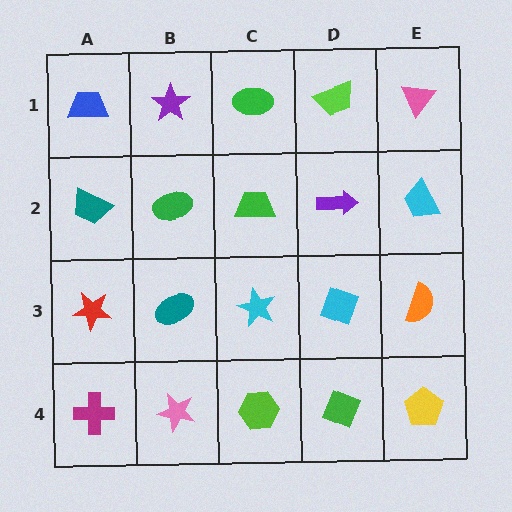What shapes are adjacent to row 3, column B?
A green ellipse (row 2, column B), a pink star (row 4, column B), a red star (row 3, column A), a cyan star (row 3, column C).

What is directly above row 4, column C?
A cyan star.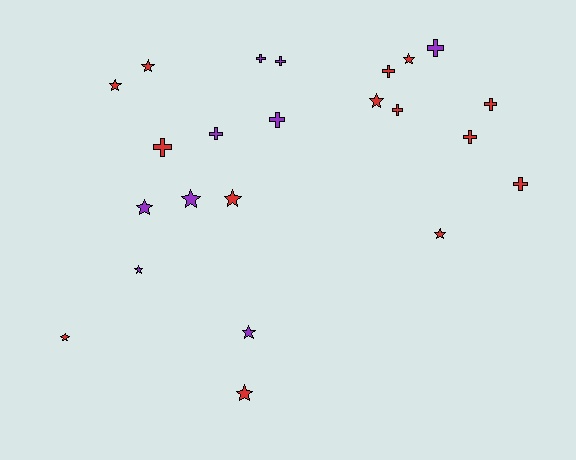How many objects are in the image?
There are 23 objects.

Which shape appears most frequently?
Star, with 12 objects.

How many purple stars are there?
There are 4 purple stars.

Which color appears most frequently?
Red, with 14 objects.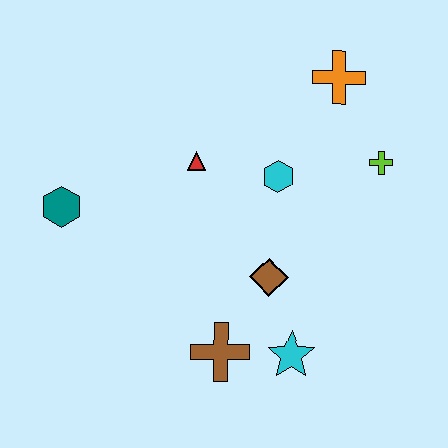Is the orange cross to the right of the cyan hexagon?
Yes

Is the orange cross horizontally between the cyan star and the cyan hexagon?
No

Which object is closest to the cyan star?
The brown cross is closest to the cyan star.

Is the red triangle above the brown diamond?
Yes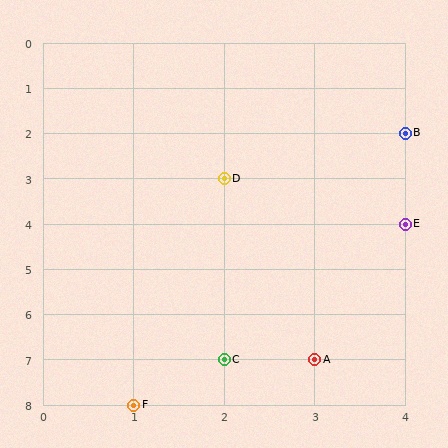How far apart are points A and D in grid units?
Points A and D are 1 column and 4 rows apart (about 4.1 grid units diagonally).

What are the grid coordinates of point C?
Point C is at grid coordinates (2, 7).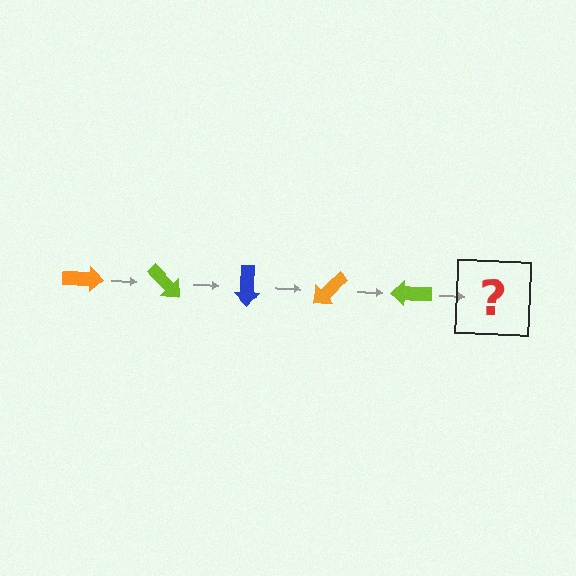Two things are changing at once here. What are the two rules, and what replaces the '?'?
The two rules are that it rotates 45 degrees each step and the color cycles through orange, lime, and blue. The '?' should be a blue arrow, rotated 225 degrees from the start.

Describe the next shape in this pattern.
It should be a blue arrow, rotated 225 degrees from the start.